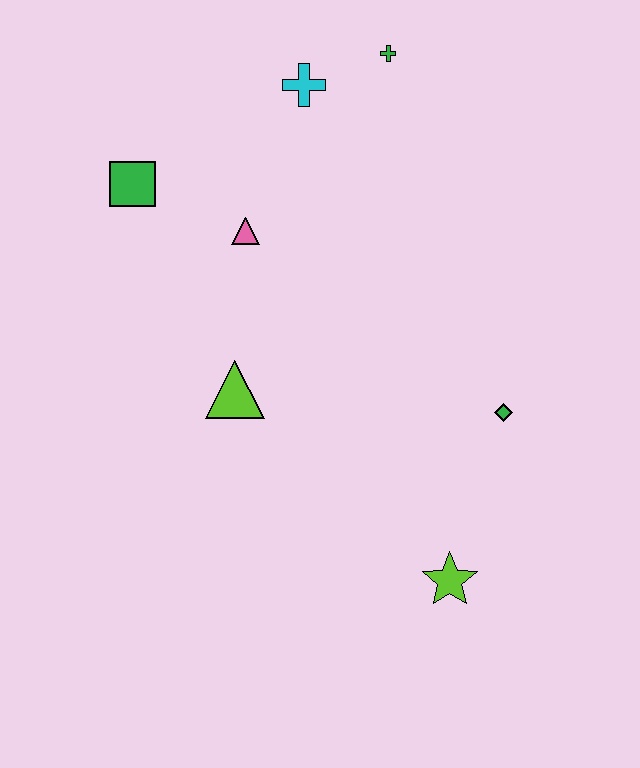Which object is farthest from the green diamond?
The green square is farthest from the green diamond.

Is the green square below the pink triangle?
No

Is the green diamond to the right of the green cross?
Yes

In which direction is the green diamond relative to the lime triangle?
The green diamond is to the right of the lime triangle.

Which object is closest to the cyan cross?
The green cross is closest to the cyan cross.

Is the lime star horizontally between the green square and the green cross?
No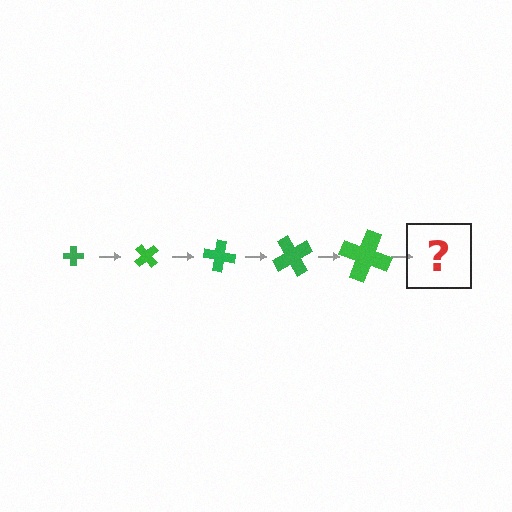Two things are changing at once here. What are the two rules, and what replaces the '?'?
The two rules are that the cross grows larger each step and it rotates 50 degrees each step. The '?' should be a cross, larger than the previous one and rotated 250 degrees from the start.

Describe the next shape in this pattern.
It should be a cross, larger than the previous one and rotated 250 degrees from the start.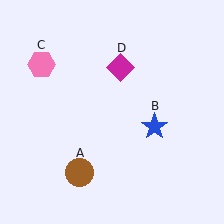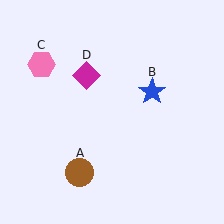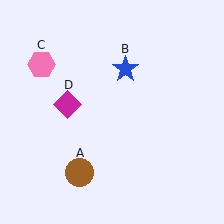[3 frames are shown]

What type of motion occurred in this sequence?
The blue star (object B), magenta diamond (object D) rotated counterclockwise around the center of the scene.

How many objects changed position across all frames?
2 objects changed position: blue star (object B), magenta diamond (object D).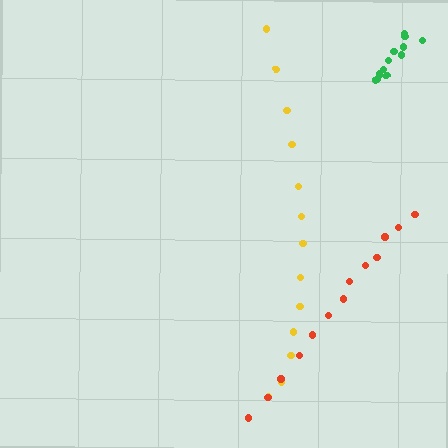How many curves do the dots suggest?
There are 3 distinct paths.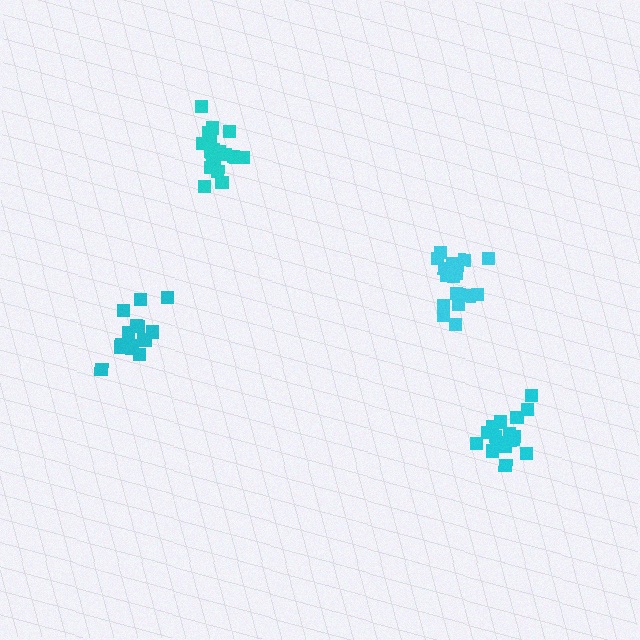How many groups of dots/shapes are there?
There are 4 groups.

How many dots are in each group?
Group 1: 15 dots, Group 2: 20 dots, Group 3: 21 dots, Group 4: 17 dots (73 total).